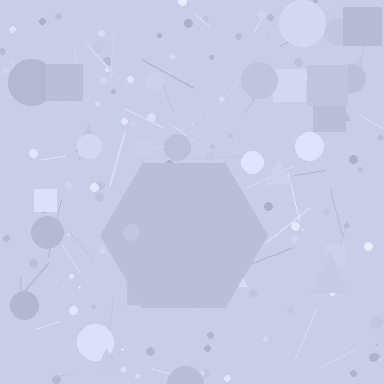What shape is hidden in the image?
A hexagon is hidden in the image.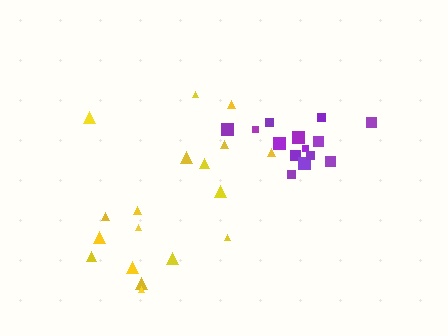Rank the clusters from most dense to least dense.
purple, yellow.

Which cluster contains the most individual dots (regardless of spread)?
Yellow (18).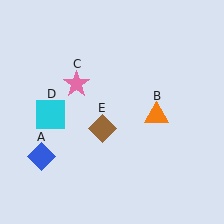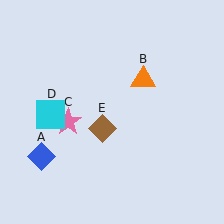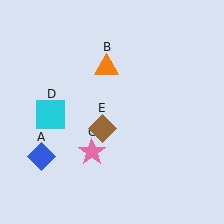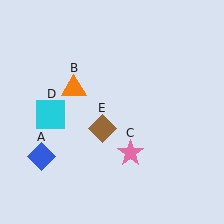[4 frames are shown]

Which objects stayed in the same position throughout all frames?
Blue diamond (object A) and cyan square (object D) and brown diamond (object E) remained stationary.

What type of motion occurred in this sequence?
The orange triangle (object B), pink star (object C) rotated counterclockwise around the center of the scene.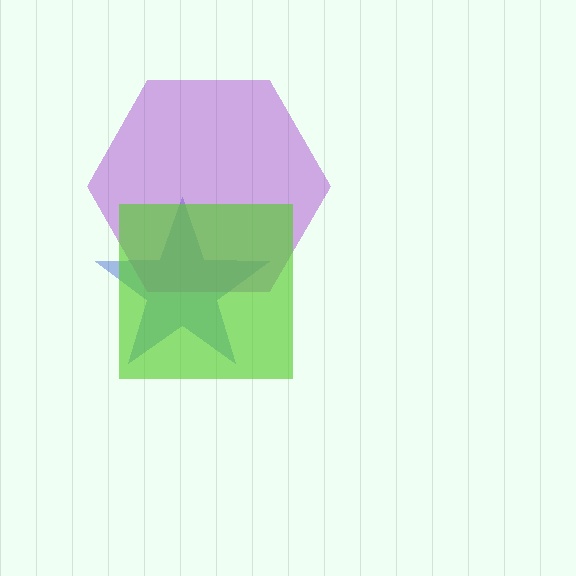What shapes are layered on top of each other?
The layered shapes are: a blue star, a purple hexagon, a lime square.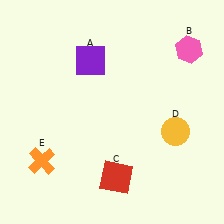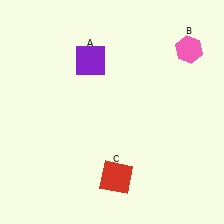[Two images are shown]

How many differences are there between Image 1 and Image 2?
There are 2 differences between the two images.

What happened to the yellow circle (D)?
The yellow circle (D) was removed in Image 2. It was in the bottom-right area of Image 1.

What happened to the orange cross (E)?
The orange cross (E) was removed in Image 2. It was in the bottom-left area of Image 1.